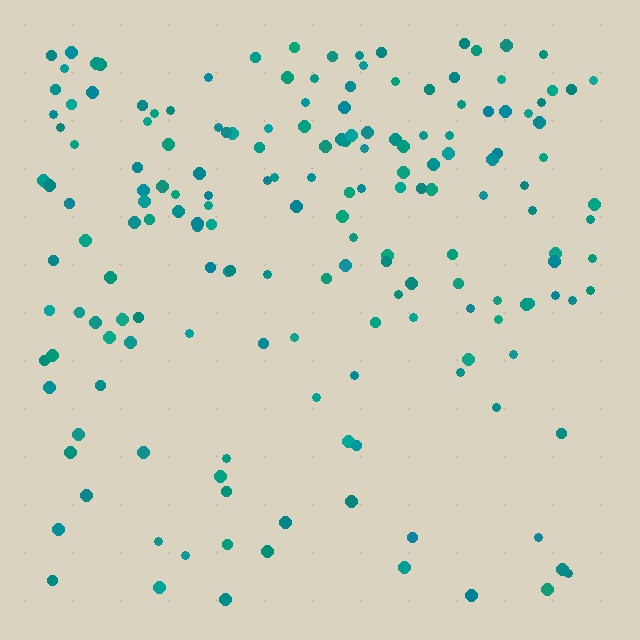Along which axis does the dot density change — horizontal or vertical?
Vertical.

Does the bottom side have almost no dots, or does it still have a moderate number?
Still a moderate number, just noticeably fewer than the top.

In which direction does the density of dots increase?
From bottom to top, with the top side densest.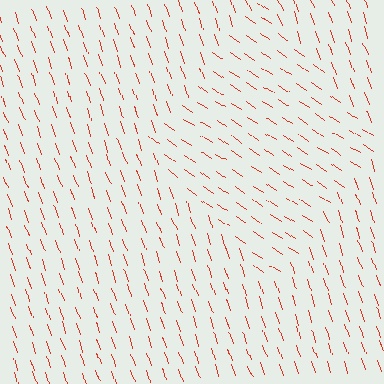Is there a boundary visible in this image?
Yes, there is a texture boundary formed by a change in line orientation.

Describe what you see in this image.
The image is filled with small red line segments. A diamond region in the image has lines oriented differently from the surrounding lines, creating a visible texture boundary.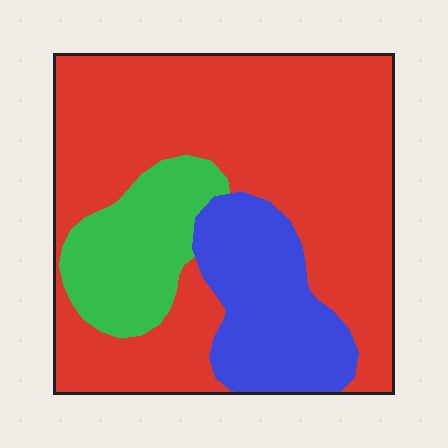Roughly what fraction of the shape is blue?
Blue takes up about one fifth (1/5) of the shape.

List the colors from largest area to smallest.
From largest to smallest: red, blue, green.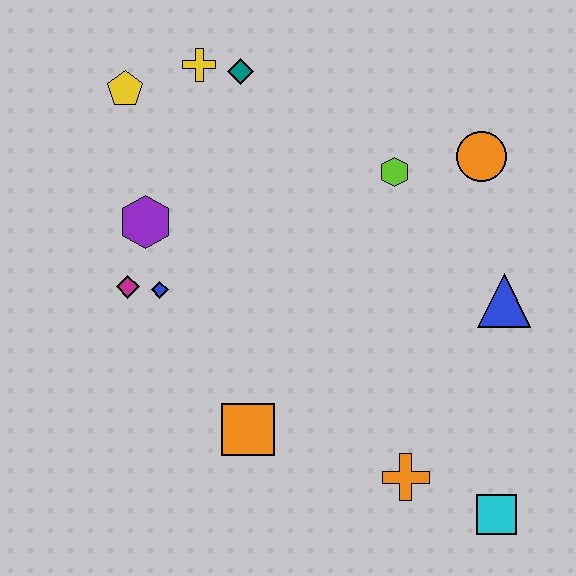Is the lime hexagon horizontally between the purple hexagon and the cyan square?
Yes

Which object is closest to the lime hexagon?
The orange circle is closest to the lime hexagon.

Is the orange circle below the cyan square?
No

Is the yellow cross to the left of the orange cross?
Yes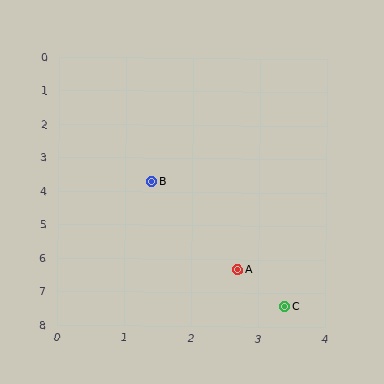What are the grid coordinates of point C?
Point C is at approximately (3.4, 7.4).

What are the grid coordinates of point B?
Point B is at approximately (1.4, 3.7).